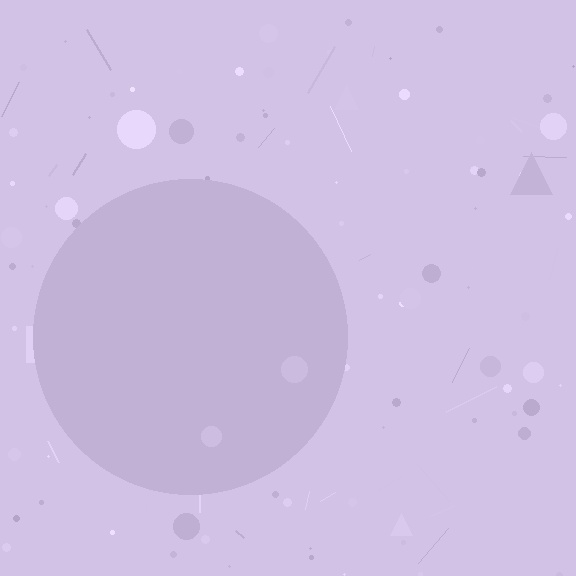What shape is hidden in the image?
A circle is hidden in the image.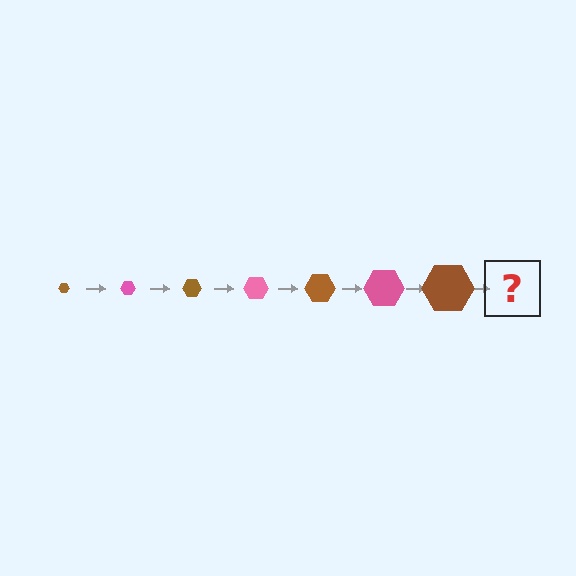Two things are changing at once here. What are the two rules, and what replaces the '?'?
The two rules are that the hexagon grows larger each step and the color cycles through brown and pink. The '?' should be a pink hexagon, larger than the previous one.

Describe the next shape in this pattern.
It should be a pink hexagon, larger than the previous one.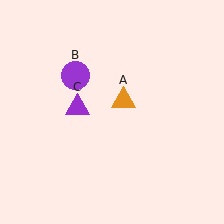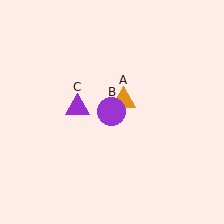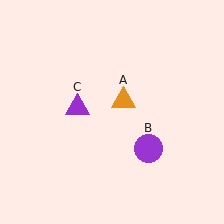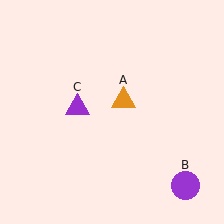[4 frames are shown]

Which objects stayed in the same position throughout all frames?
Orange triangle (object A) and purple triangle (object C) remained stationary.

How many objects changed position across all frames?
1 object changed position: purple circle (object B).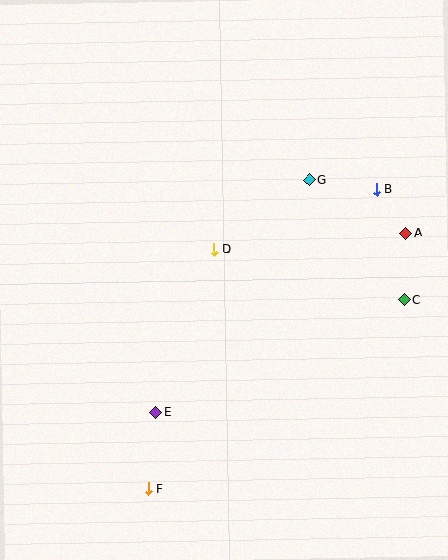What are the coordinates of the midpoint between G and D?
The midpoint between G and D is at (262, 215).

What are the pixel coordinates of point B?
Point B is at (377, 190).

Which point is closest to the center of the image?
Point D at (214, 249) is closest to the center.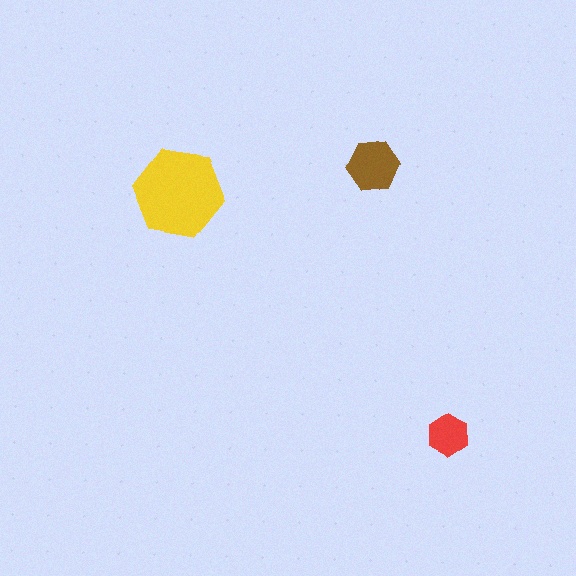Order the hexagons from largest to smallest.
the yellow one, the brown one, the red one.